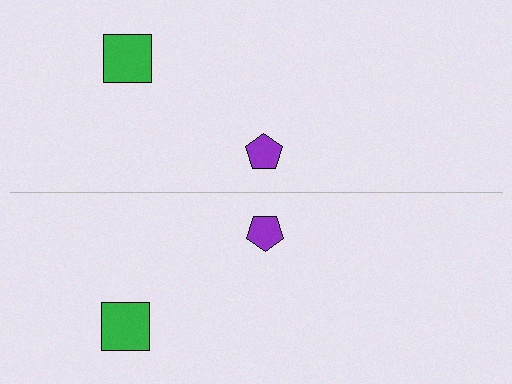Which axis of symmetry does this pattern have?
The pattern has a horizontal axis of symmetry running through the center of the image.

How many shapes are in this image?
There are 4 shapes in this image.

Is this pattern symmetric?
Yes, this pattern has bilateral (reflection) symmetry.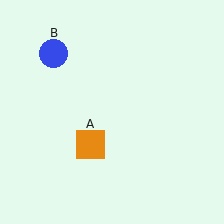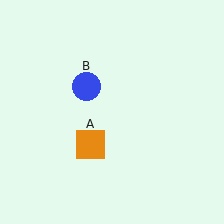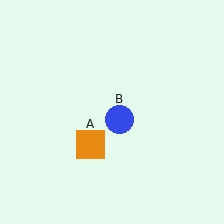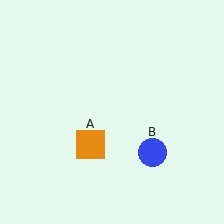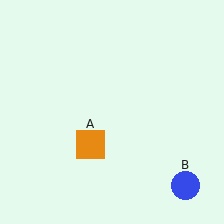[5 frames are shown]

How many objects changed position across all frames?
1 object changed position: blue circle (object B).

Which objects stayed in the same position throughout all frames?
Orange square (object A) remained stationary.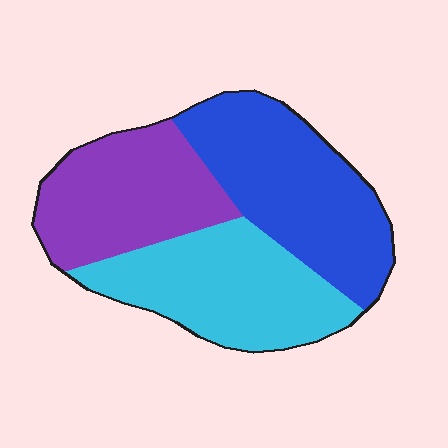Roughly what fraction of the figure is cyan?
Cyan takes up about one third (1/3) of the figure.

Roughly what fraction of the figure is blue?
Blue takes up about three eighths (3/8) of the figure.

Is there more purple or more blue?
Blue.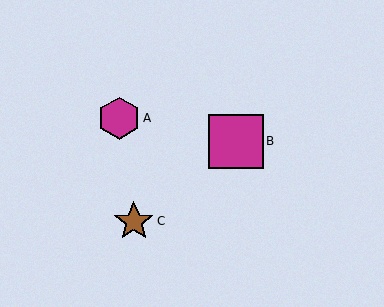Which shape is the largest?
The magenta square (labeled B) is the largest.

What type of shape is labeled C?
Shape C is a brown star.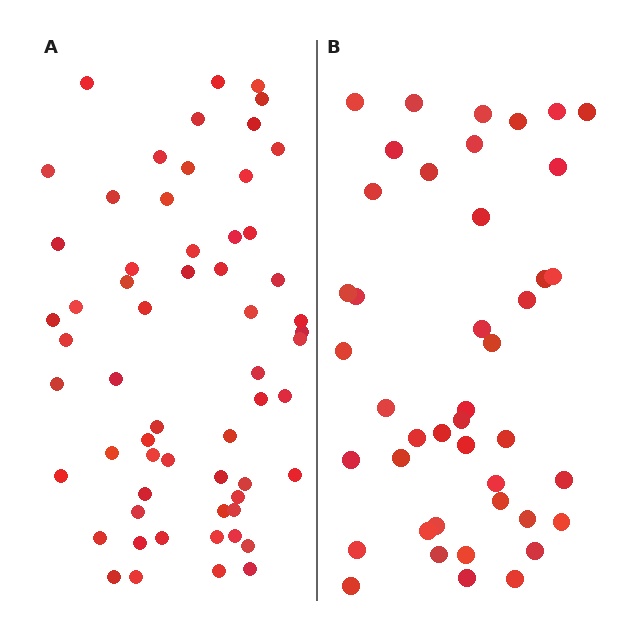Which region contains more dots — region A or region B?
Region A (the left region) has more dots.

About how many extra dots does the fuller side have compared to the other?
Region A has approximately 15 more dots than region B.